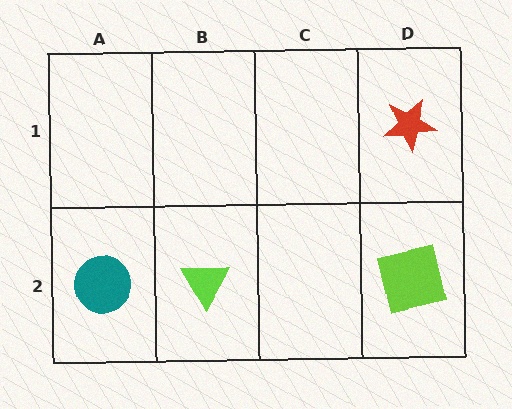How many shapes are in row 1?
1 shape.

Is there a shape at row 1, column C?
No, that cell is empty.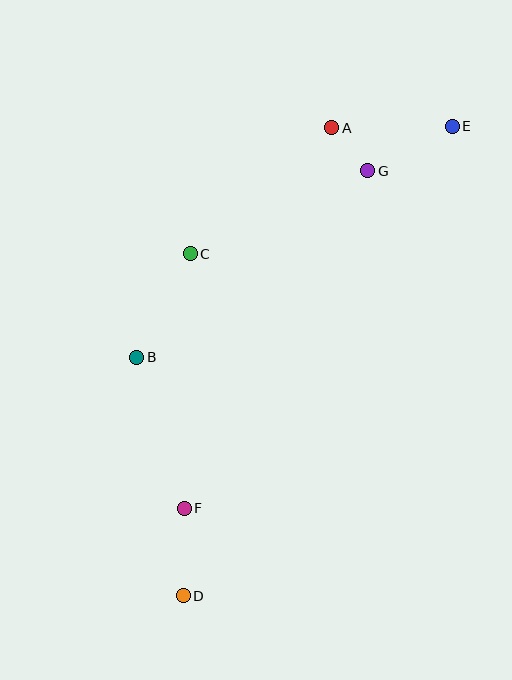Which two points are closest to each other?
Points A and G are closest to each other.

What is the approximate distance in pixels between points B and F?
The distance between B and F is approximately 158 pixels.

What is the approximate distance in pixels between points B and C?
The distance between B and C is approximately 116 pixels.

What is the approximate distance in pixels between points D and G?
The distance between D and G is approximately 463 pixels.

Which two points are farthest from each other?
Points D and E are farthest from each other.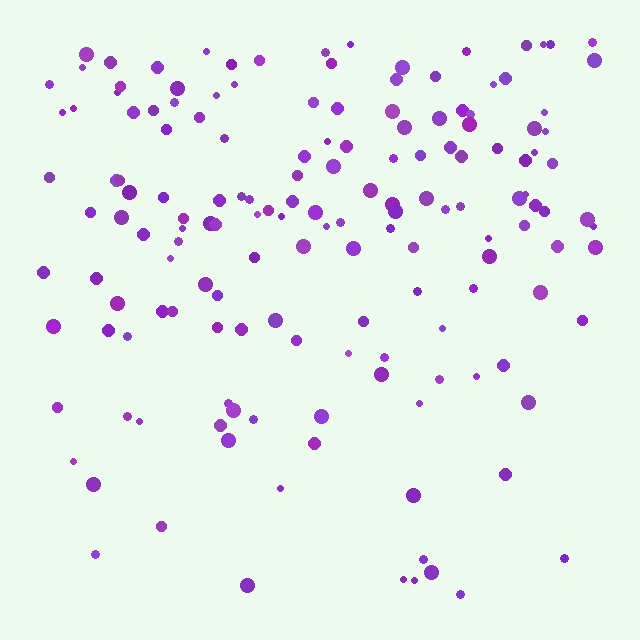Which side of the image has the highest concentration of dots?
The top.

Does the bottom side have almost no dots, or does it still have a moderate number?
Still a moderate number, just noticeably fewer than the top.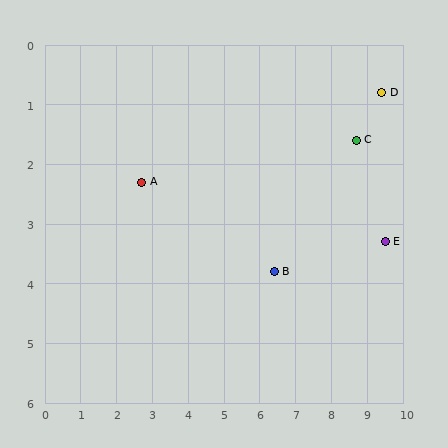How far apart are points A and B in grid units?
Points A and B are about 4.0 grid units apart.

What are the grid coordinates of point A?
Point A is at approximately (2.7, 2.3).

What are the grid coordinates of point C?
Point C is at approximately (8.7, 1.6).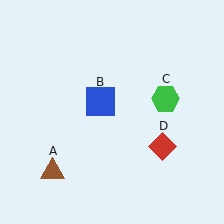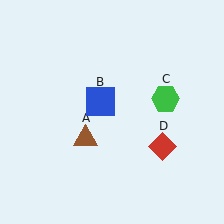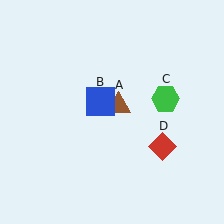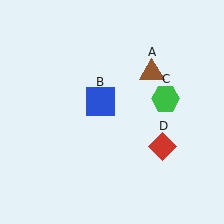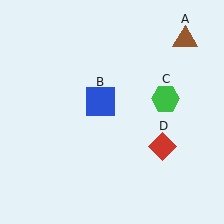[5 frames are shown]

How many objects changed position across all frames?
1 object changed position: brown triangle (object A).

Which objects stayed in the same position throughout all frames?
Blue square (object B) and green hexagon (object C) and red diamond (object D) remained stationary.